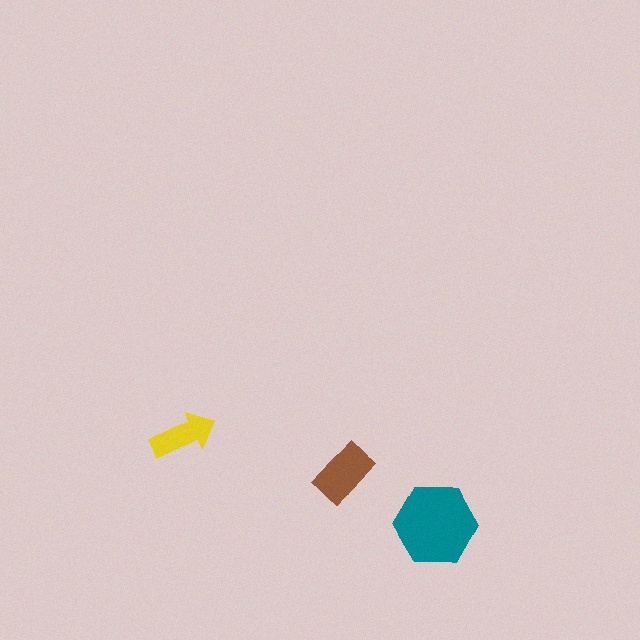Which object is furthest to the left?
The yellow arrow is leftmost.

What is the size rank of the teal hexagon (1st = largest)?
1st.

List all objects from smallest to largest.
The yellow arrow, the brown rectangle, the teal hexagon.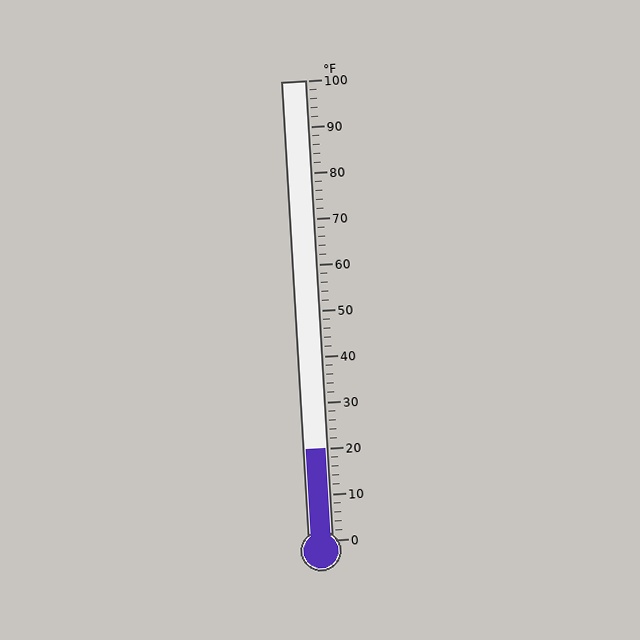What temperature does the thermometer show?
The thermometer shows approximately 20°F.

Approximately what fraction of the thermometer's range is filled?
The thermometer is filled to approximately 20% of its range.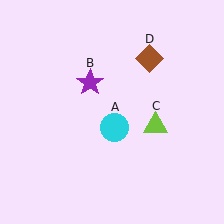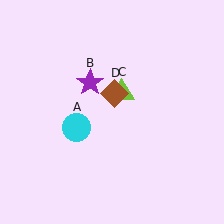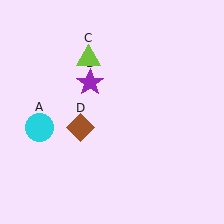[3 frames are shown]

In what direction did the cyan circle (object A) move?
The cyan circle (object A) moved left.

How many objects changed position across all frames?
3 objects changed position: cyan circle (object A), lime triangle (object C), brown diamond (object D).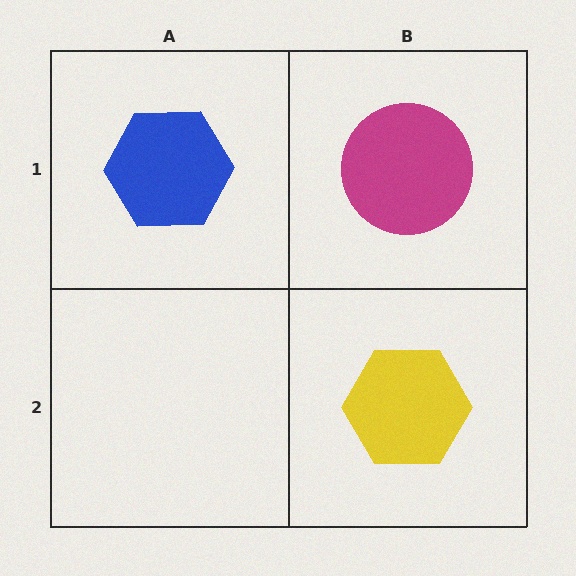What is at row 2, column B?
A yellow hexagon.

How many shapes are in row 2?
1 shape.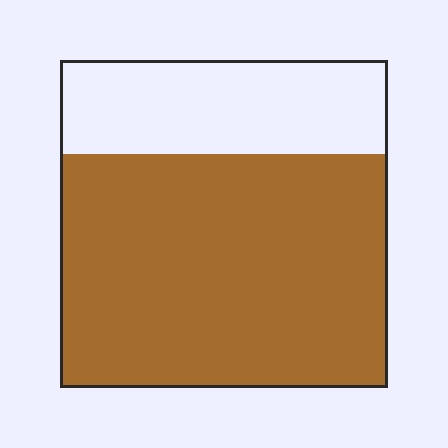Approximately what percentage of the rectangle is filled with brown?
Approximately 70%.